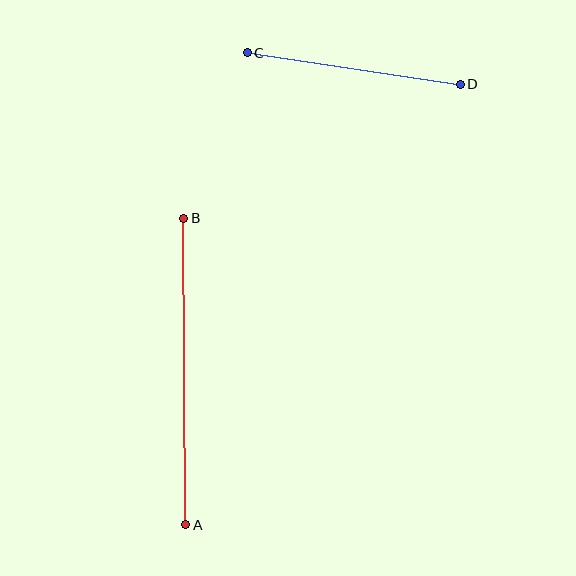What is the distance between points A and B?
The distance is approximately 307 pixels.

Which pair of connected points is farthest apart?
Points A and B are farthest apart.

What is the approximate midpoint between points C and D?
The midpoint is at approximately (354, 68) pixels.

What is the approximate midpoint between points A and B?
The midpoint is at approximately (185, 371) pixels.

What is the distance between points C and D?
The distance is approximately 216 pixels.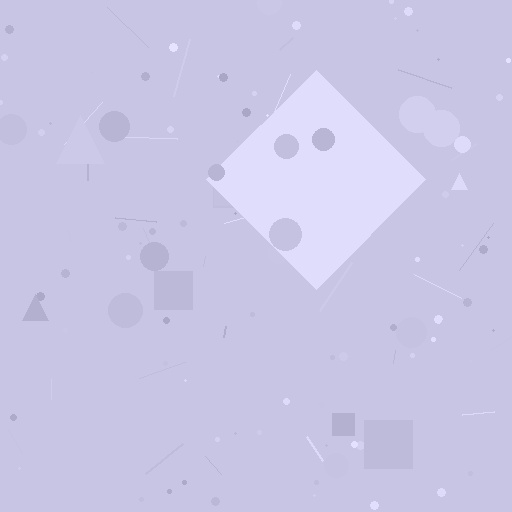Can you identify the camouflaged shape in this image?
The camouflaged shape is a diamond.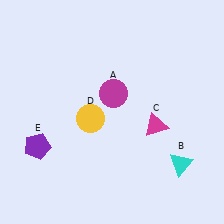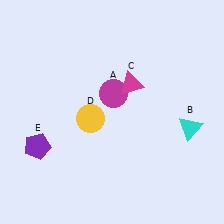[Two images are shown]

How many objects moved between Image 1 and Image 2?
2 objects moved between the two images.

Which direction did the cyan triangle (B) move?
The cyan triangle (B) moved up.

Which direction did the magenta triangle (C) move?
The magenta triangle (C) moved up.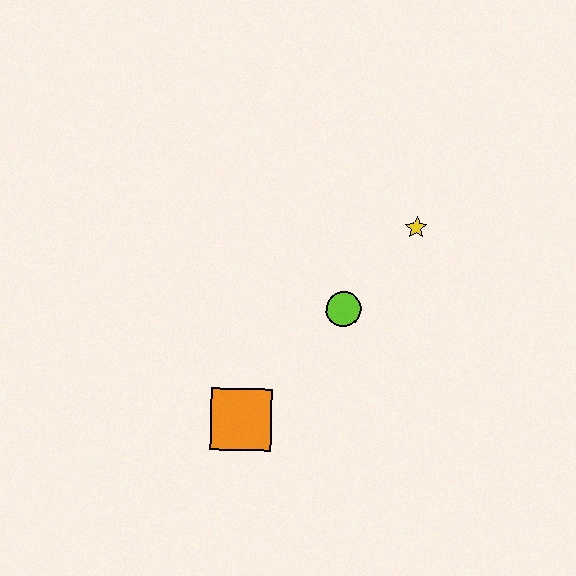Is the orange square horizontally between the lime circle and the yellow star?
No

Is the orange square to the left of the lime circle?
Yes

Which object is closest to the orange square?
The lime circle is closest to the orange square.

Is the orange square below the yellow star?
Yes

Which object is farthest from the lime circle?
The orange square is farthest from the lime circle.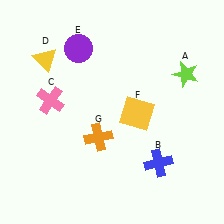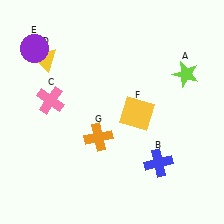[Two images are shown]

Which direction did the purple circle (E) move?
The purple circle (E) moved left.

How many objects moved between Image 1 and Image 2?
1 object moved between the two images.